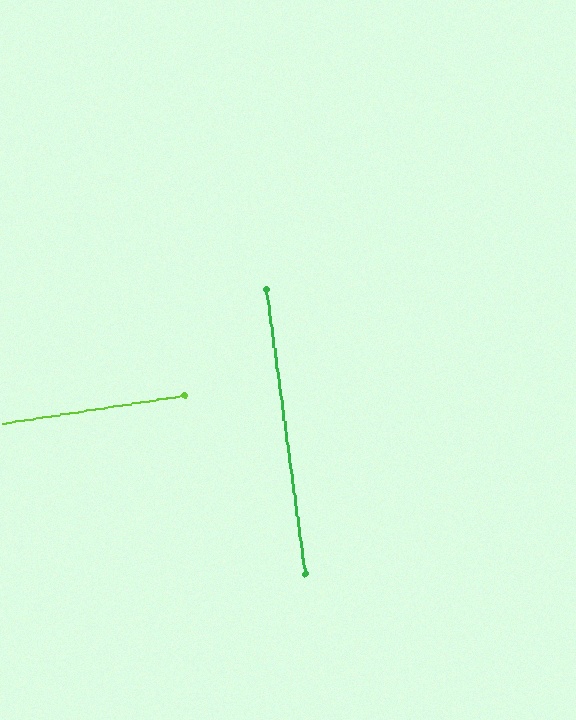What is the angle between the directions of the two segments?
Approximately 89 degrees.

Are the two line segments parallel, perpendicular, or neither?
Perpendicular — they meet at approximately 89°.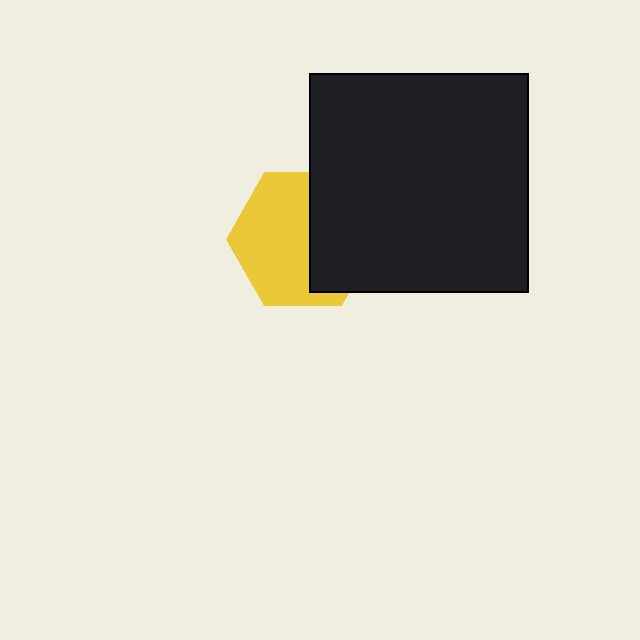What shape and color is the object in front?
The object in front is a black square.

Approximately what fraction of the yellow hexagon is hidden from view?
Roughly 42% of the yellow hexagon is hidden behind the black square.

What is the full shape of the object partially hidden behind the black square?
The partially hidden object is a yellow hexagon.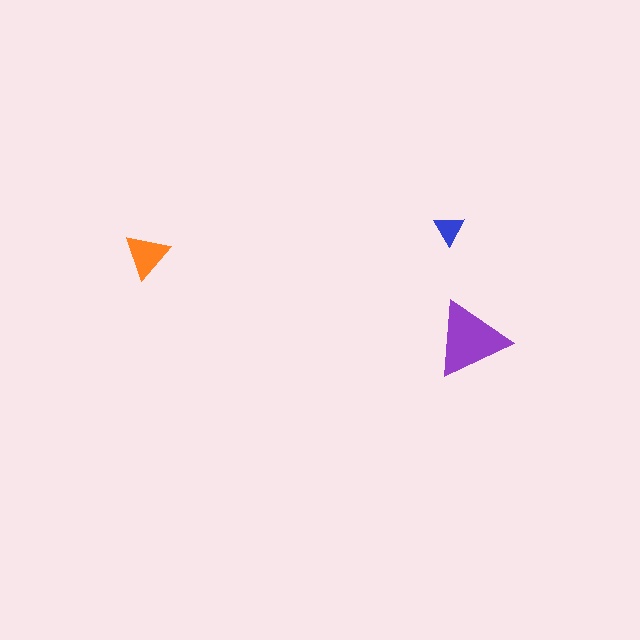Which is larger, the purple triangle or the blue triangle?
The purple one.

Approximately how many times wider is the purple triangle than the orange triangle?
About 1.5 times wider.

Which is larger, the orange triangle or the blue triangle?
The orange one.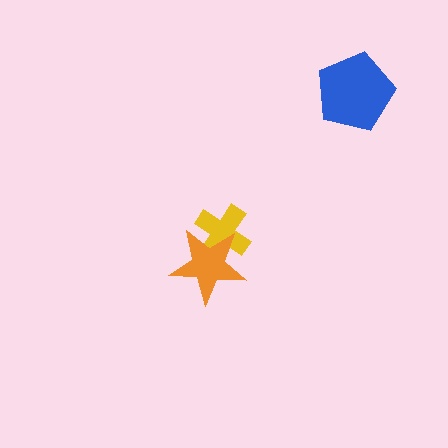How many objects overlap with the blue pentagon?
0 objects overlap with the blue pentagon.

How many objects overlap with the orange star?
1 object overlaps with the orange star.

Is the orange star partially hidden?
No, no other shape covers it.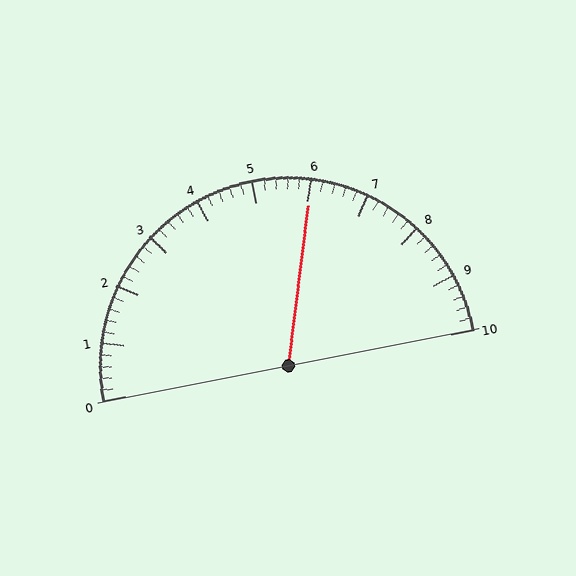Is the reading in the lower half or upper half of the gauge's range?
The reading is in the upper half of the range (0 to 10).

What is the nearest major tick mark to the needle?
The nearest major tick mark is 6.